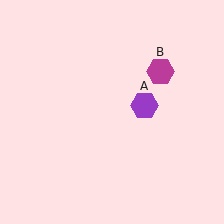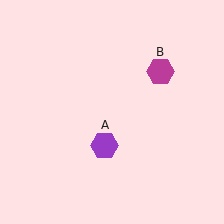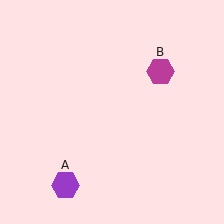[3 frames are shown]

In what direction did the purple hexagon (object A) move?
The purple hexagon (object A) moved down and to the left.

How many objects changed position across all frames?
1 object changed position: purple hexagon (object A).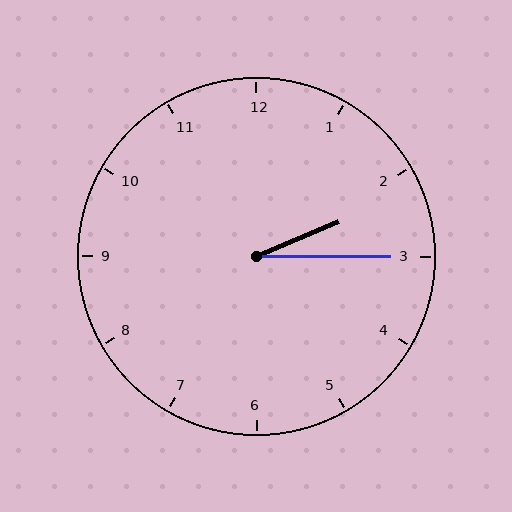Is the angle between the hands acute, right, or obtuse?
It is acute.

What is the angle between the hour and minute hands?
Approximately 22 degrees.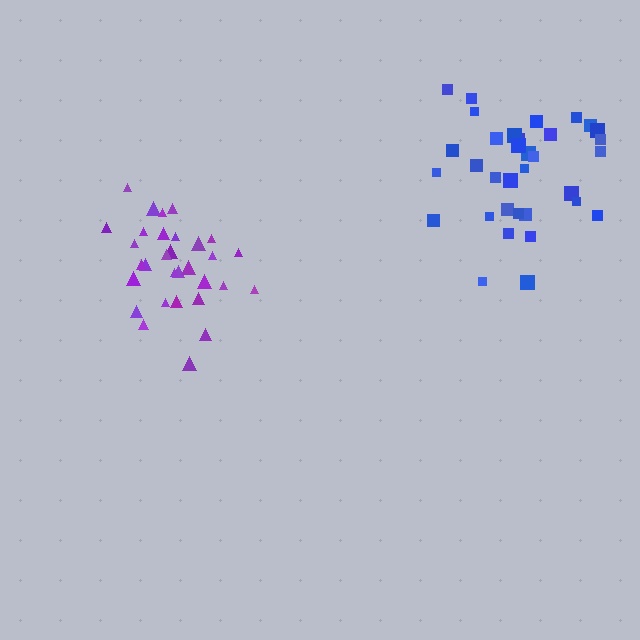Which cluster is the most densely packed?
Blue.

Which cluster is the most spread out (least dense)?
Purple.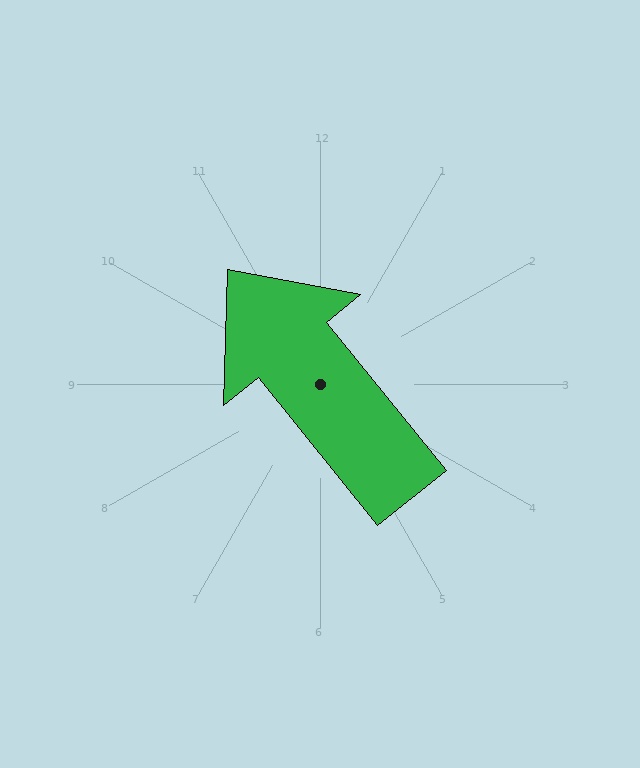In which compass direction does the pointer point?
Northwest.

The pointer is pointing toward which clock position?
Roughly 11 o'clock.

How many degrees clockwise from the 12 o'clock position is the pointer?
Approximately 321 degrees.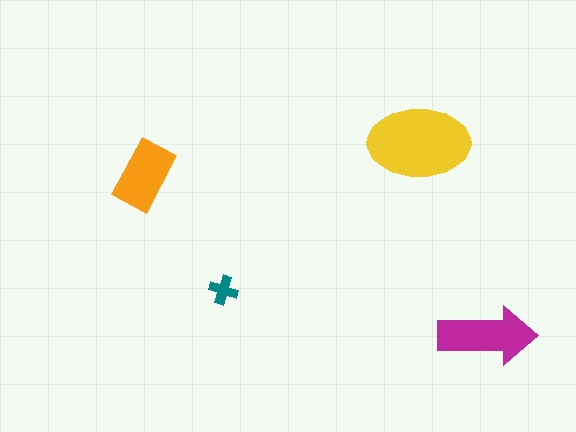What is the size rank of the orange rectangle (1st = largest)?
3rd.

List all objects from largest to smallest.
The yellow ellipse, the magenta arrow, the orange rectangle, the teal cross.